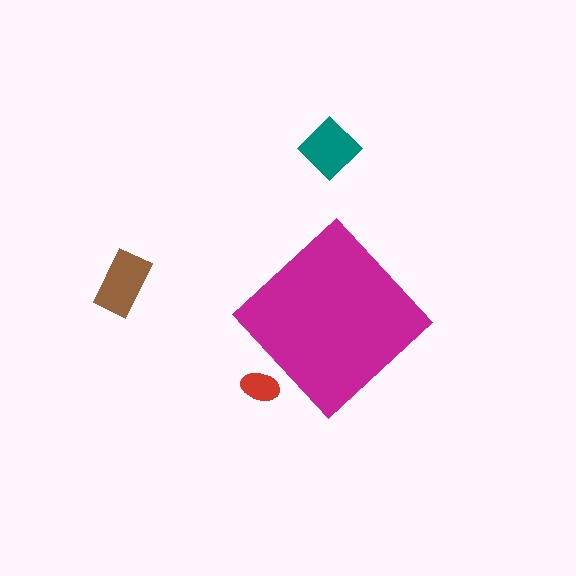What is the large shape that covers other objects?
A magenta diamond.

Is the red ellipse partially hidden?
Yes, the red ellipse is partially hidden behind the magenta diamond.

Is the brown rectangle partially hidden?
No, the brown rectangle is fully visible.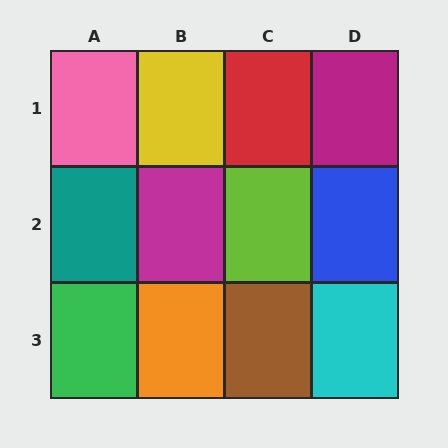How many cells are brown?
1 cell is brown.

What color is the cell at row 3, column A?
Green.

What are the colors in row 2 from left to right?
Teal, magenta, lime, blue.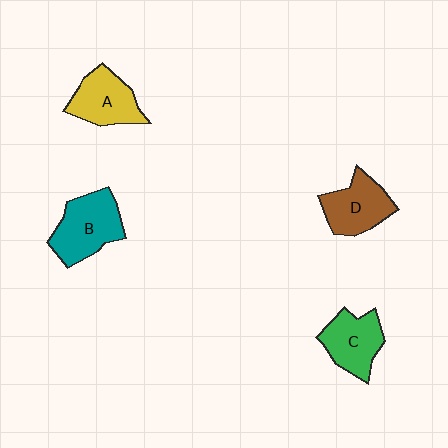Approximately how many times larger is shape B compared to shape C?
Approximately 1.2 times.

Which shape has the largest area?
Shape B (teal).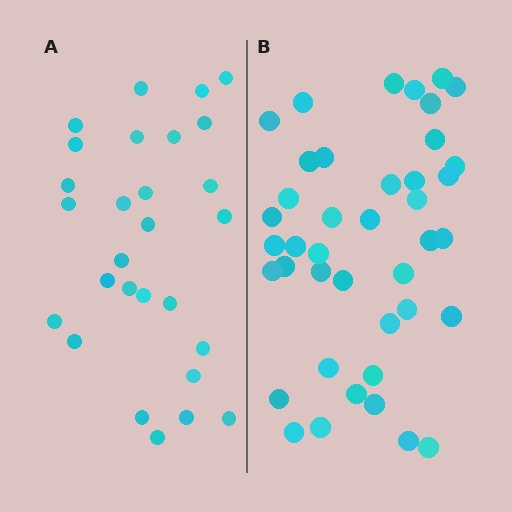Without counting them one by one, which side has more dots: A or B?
Region B (the right region) has more dots.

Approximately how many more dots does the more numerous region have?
Region B has approximately 15 more dots than region A.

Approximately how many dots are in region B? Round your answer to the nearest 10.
About 40 dots. (The exact count is 41, which rounds to 40.)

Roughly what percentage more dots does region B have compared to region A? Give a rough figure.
About 45% more.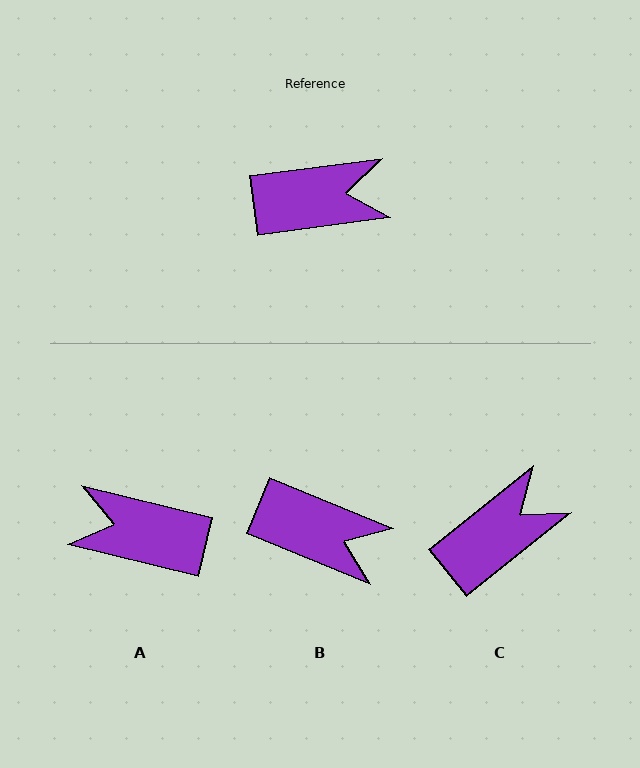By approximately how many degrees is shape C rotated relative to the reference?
Approximately 31 degrees counter-clockwise.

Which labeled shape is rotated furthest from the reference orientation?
A, about 159 degrees away.